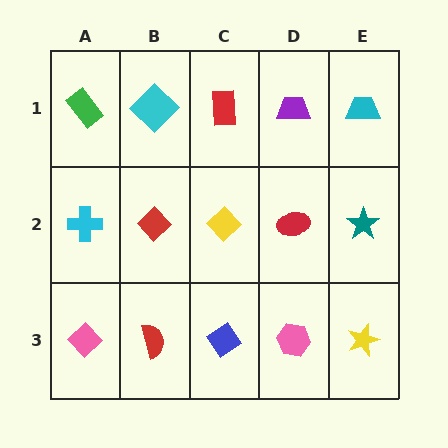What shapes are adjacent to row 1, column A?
A cyan cross (row 2, column A), a cyan diamond (row 1, column B).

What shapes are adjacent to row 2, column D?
A purple trapezoid (row 1, column D), a pink hexagon (row 3, column D), a yellow diamond (row 2, column C), a teal star (row 2, column E).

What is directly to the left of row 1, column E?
A purple trapezoid.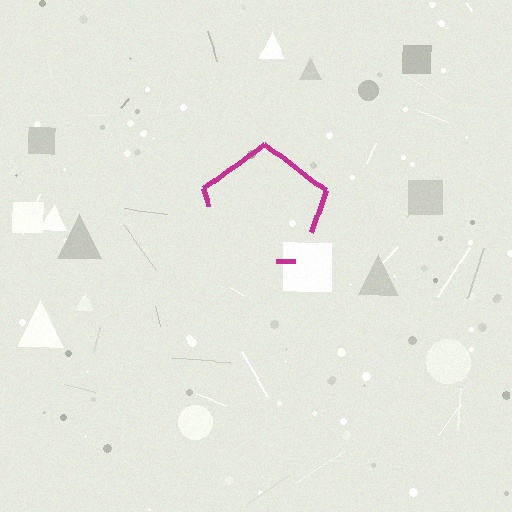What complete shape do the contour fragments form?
The contour fragments form a pentagon.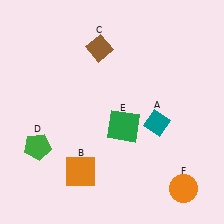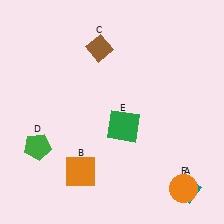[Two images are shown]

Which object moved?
The teal diamond (A) moved down.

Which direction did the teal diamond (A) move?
The teal diamond (A) moved down.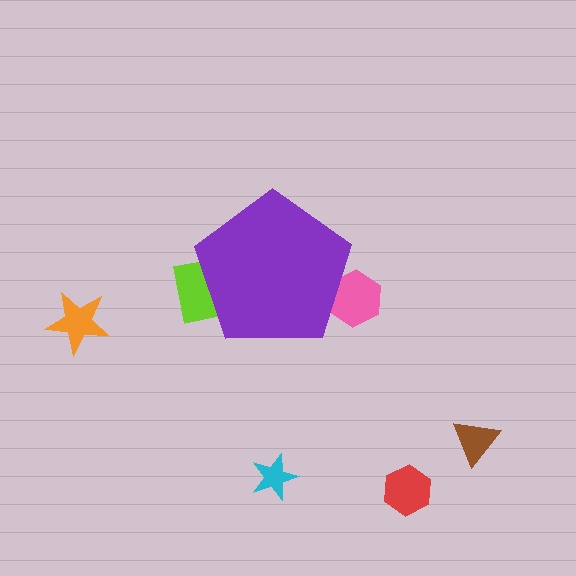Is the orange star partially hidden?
No, the orange star is fully visible.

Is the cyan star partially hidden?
No, the cyan star is fully visible.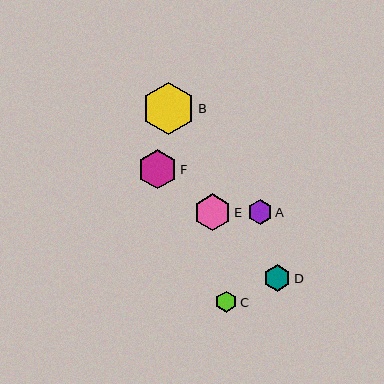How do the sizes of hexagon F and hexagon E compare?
Hexagon F and hexagon E are approximately the same size.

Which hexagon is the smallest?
Hexagon C is the smallest with a size of approximately 21 pixels.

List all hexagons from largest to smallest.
From largest to smallest: B, F, E, D, A, C.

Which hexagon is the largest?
Hexagon B is the largest with a size of approximately 53 pixels.